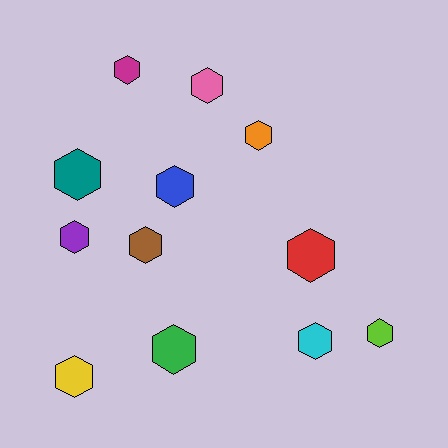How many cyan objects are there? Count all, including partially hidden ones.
There is 1 cyan object.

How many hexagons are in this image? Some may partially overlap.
There are 12 hexagons.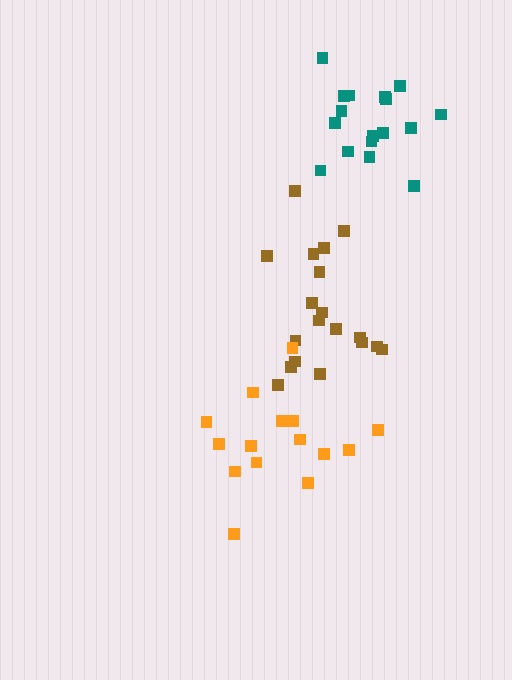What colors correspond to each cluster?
The clusters are colored: teal, brown, orange.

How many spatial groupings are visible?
There are 3 spatial groupings.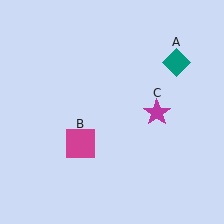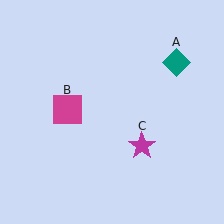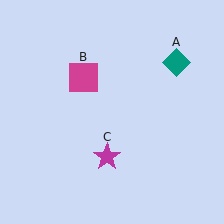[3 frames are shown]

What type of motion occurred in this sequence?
The magenta square (object B), magenta star (object C) rotated clockwise around the center of the scene.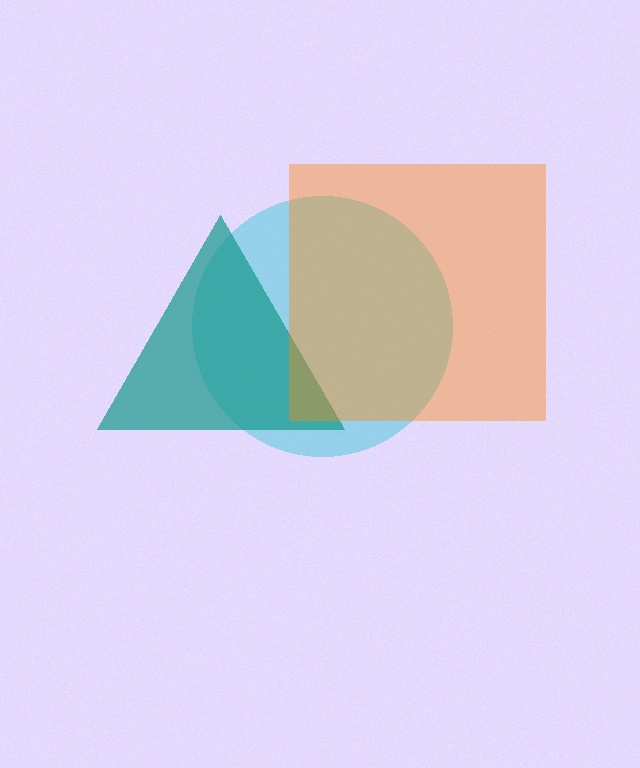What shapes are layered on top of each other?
The layered shapes are: a cyan circle, a teal triangle, an orange square.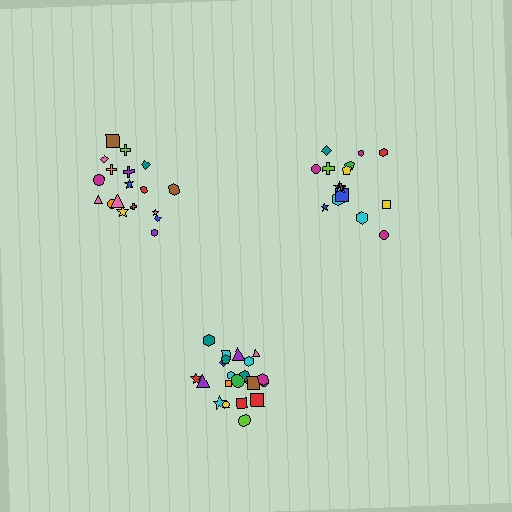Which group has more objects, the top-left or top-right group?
The top-left group.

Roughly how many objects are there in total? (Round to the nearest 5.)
Roughly 55 objects in total.